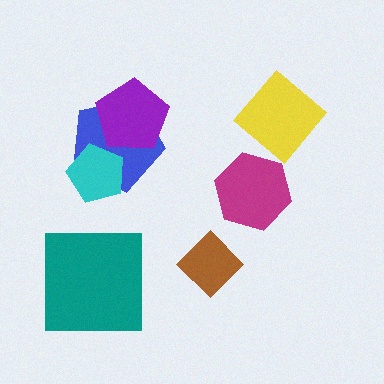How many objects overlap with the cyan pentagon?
1 object overlaps with the cyan pentagon.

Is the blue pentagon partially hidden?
Yes, it is partially covered by another shape.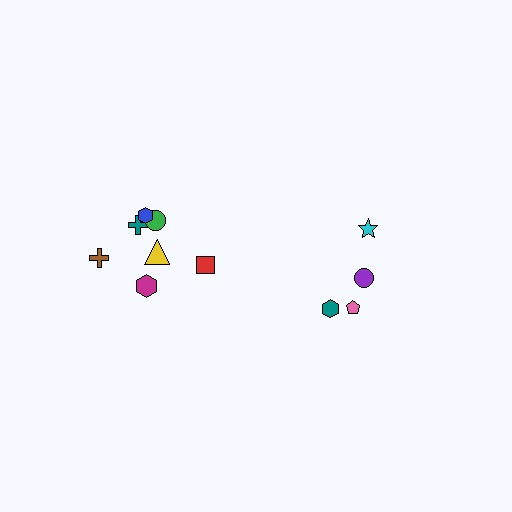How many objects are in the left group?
There are 7 objects.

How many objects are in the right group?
There are 4 objects.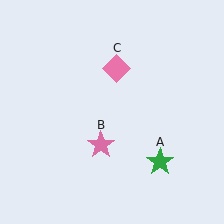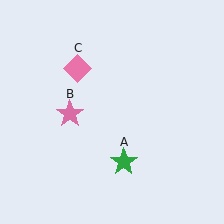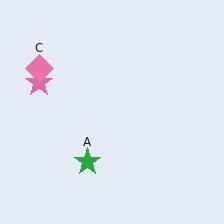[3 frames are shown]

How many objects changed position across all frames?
3 objects changed position: green star (object A), pink star (object B), pink diamond (object C).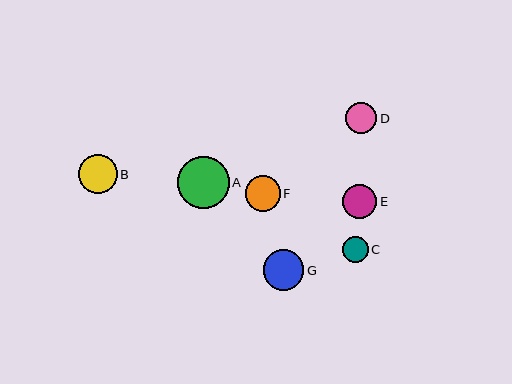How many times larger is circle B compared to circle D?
Circle B is approximately 1.3 times the size of circle D.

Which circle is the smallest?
Circle C is the smallest with a size of approximately 26 pixels.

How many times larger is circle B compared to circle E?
Circle B is approximately 1.1 times the size of circle E.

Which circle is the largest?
Circle A is the largest with a size of approximately 52 pixels.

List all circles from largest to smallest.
From largest to smallest: A, G, B, F, E, D, C.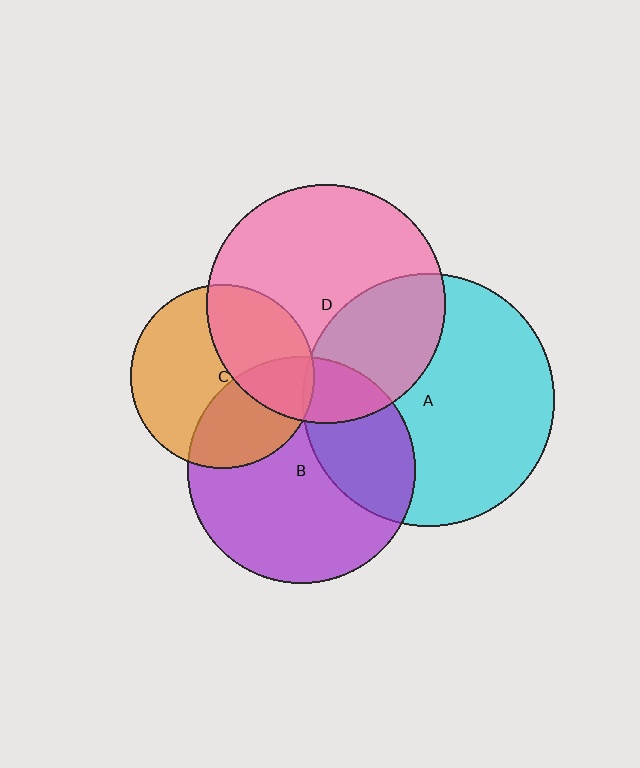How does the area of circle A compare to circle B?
Approximately 1.2 times.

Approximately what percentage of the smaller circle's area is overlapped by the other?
Approximately 30%.